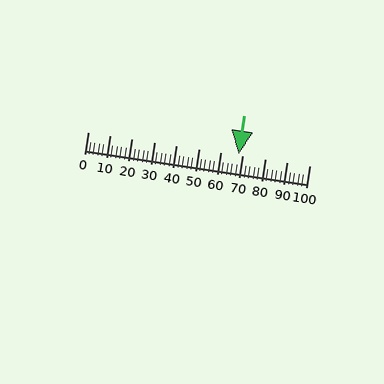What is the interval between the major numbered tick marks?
The major tick marks are spaced 10 units apart.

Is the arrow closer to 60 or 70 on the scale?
The arrow is closer to 70.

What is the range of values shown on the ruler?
The ruler shows values from 0 to 100.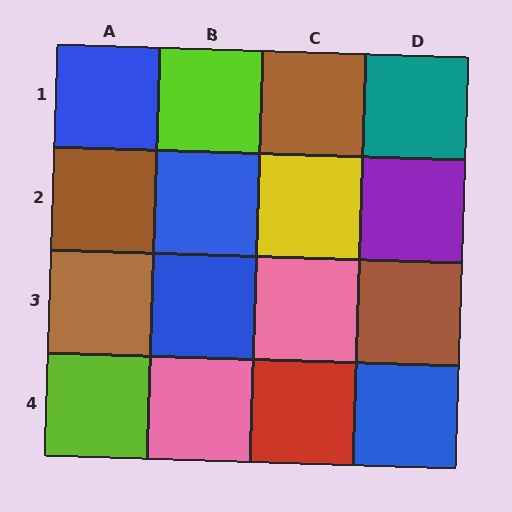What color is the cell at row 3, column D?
Brown.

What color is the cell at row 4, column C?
Red.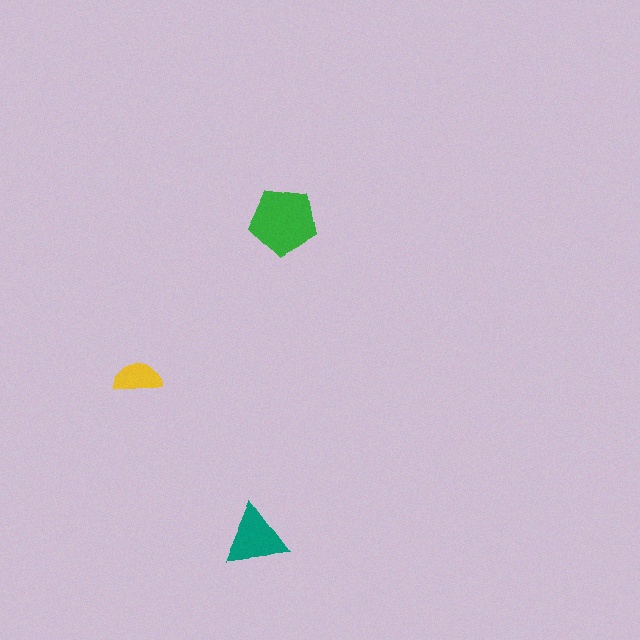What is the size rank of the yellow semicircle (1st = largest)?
3rd.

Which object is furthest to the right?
The green pentagon is rightmost.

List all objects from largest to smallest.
The green pentagon, the teal triangle, the yellow semicircle.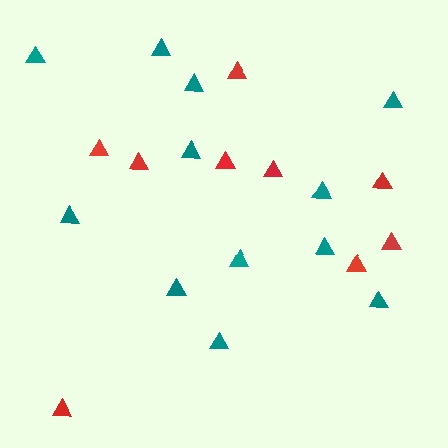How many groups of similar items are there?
There are 2 groups: one group of teal triangles (12) and one group of red triangles (9).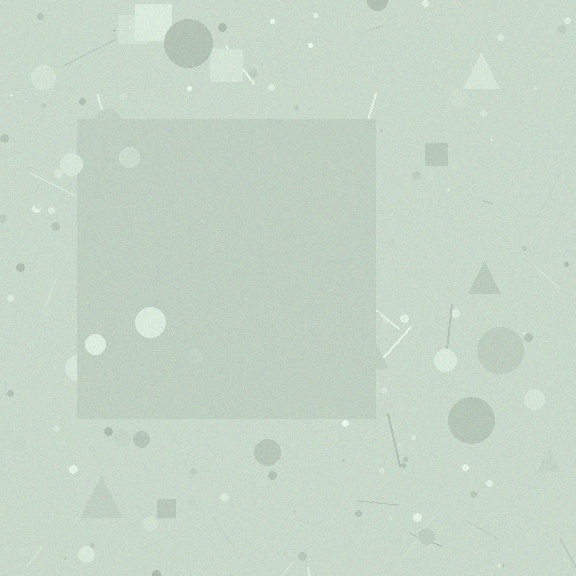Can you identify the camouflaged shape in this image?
The camouflaged shape is a square.